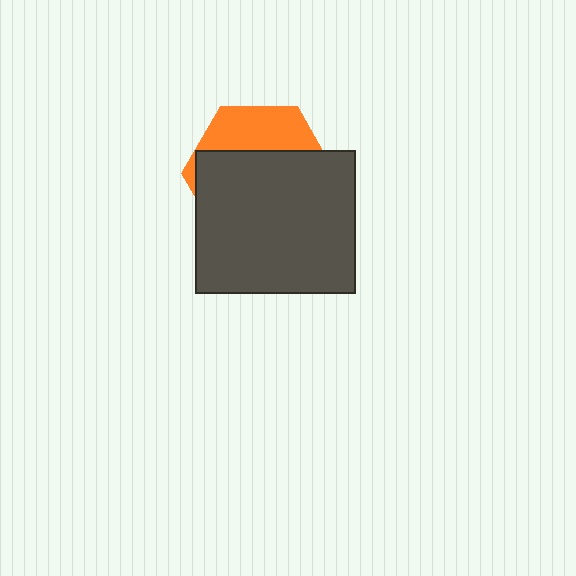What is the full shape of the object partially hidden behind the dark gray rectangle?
The partially hidden object is an orange hexagon.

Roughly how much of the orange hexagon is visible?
A small part of it is visible (roughly 31%).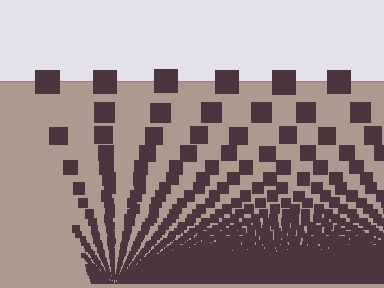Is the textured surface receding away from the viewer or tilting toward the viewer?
The surface appears to tilt toward the viewer. Texture elements get larger and sparser toward the top.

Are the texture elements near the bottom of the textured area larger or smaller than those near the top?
Smaller. The gradient is inverted — elements near the bottom are smaller and denser.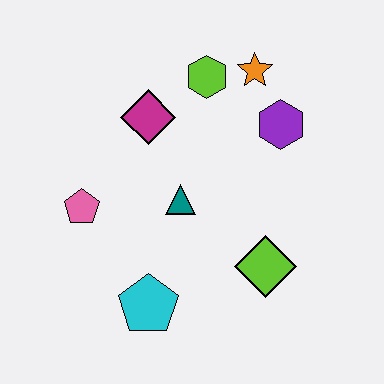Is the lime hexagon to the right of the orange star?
No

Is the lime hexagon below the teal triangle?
No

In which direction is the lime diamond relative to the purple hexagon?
The lime diamond is below the purple hexagon.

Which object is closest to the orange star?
The lime hexagon is closest to the orange star.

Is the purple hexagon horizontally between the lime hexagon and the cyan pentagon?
No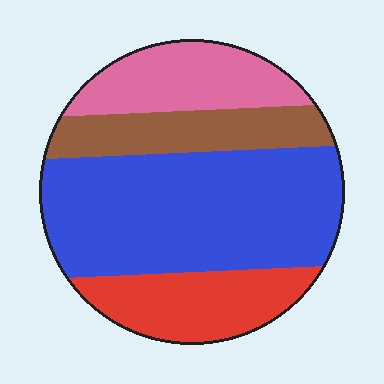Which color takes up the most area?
Blue, at roughly 50%.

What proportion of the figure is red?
Red covers about 20% of the figure.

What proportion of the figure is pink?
Pink takes up about one sixth (1/6) of the figure.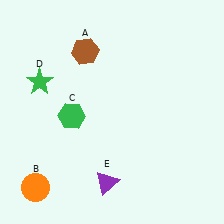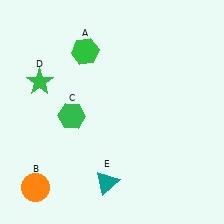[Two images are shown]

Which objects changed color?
A changed from brown to green. E changed from purple to teal.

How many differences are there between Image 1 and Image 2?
There are 2 differences between the two images.